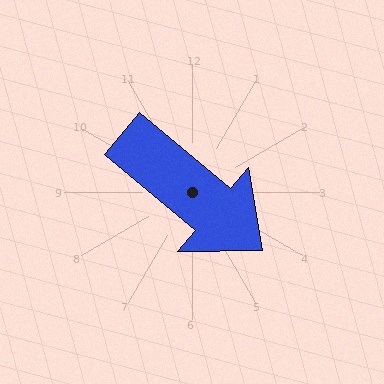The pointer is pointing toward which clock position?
Roughly 4 o'clock.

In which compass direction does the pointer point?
Southeast.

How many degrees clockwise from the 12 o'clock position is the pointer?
Approximately 130 degrees.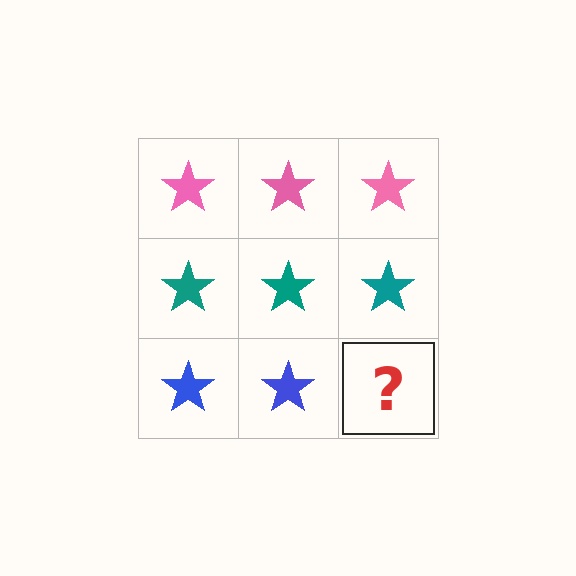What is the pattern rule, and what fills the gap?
The rule is that each row has a consistent color. The gap should be filled with a blue star.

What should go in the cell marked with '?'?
The missing cell should contain a blue star.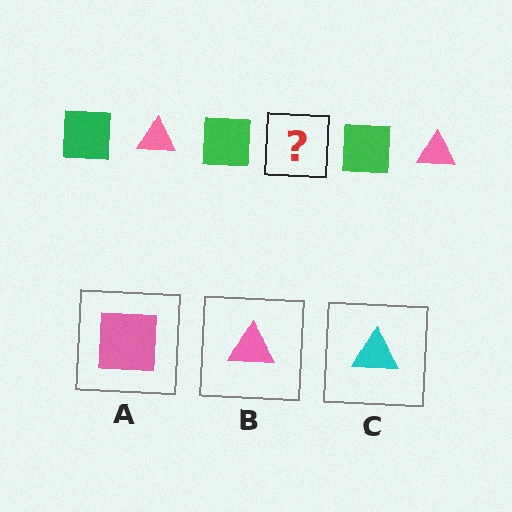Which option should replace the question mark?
Option B.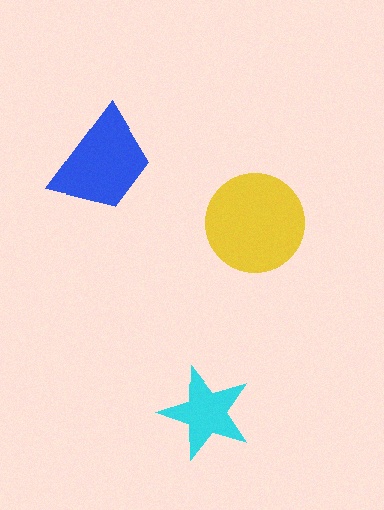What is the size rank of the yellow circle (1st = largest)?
1st.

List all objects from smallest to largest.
The cyan star, the blue trapezoid, the yellow circle.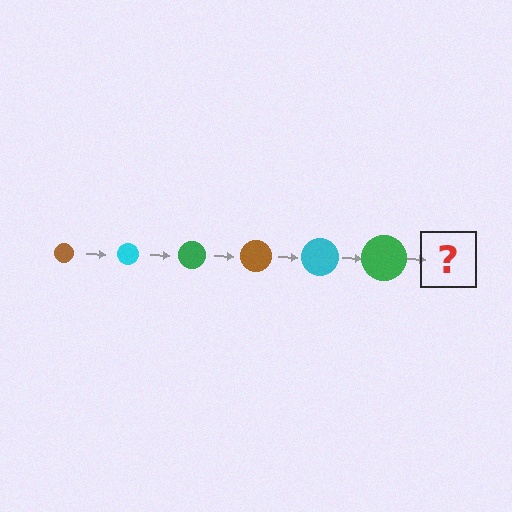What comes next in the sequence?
The next element should be a brown circle, larger than the previous one.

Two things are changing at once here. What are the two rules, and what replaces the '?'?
The two rules are that the circle grows larger each step and the color cycles through brown, cyan, and green. The '?' should be a brown circle, larger than the previous one.